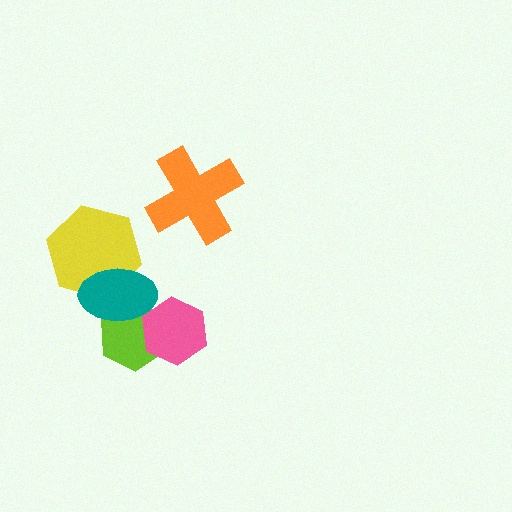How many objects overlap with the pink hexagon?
1 object overlaps with the pink hexagon.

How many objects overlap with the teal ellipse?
2 objects overlap with the teal ellipse.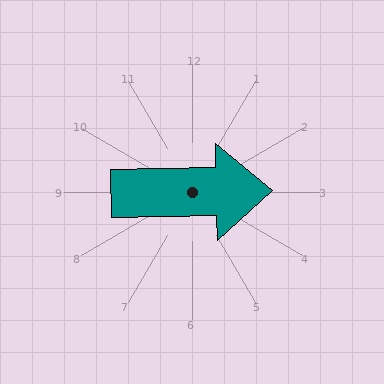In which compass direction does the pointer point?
East.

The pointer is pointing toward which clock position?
Roughly 3 o'clock.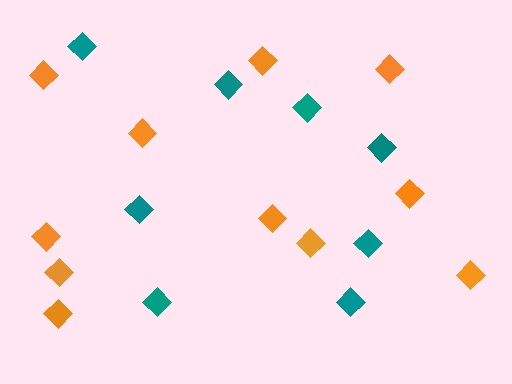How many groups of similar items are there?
There are 2 groups: one group of orange diamonds (11) and one group of teal diamonds (8).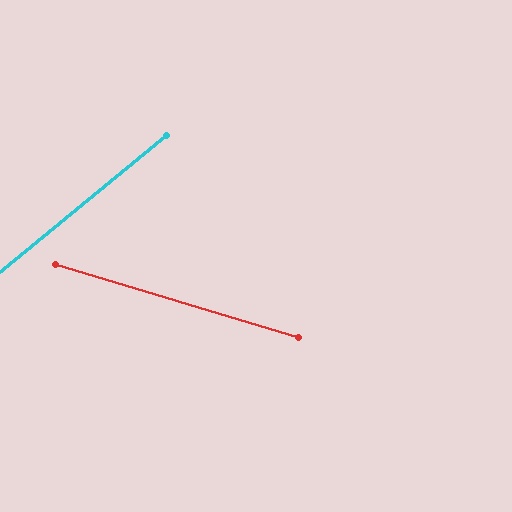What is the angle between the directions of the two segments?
Approximately 56 degrees.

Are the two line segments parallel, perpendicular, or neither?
Neither parallel nor perpendicular — they differ by about 56°.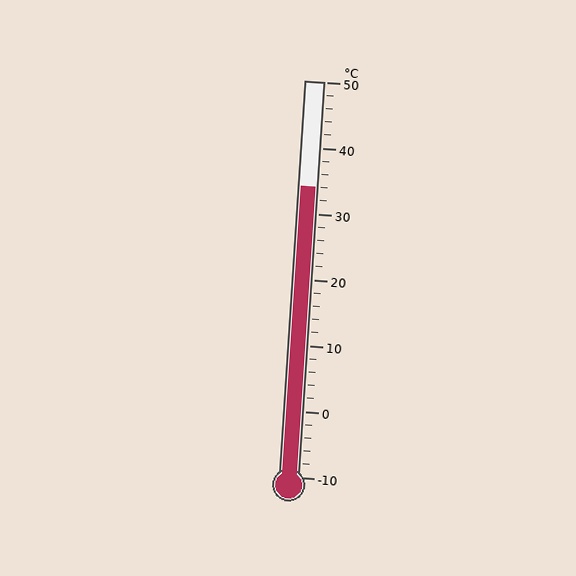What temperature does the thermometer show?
The thermometer shows approximately 34°C.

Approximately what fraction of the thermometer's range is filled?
The thermometer is filled to approximately 75% of its range.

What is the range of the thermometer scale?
The thermometer scale ranges from -10°C to 50°C.